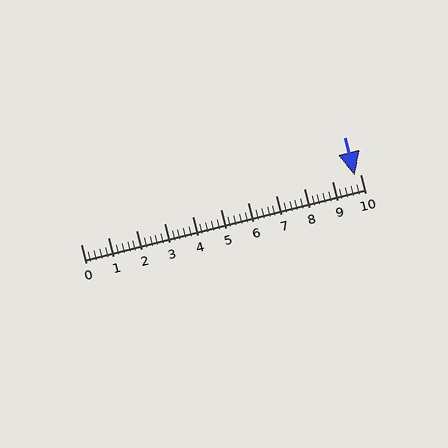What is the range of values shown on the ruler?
The ruler shows values from 0 to 10.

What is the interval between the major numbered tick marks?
The major tick marks are spaced 1 units apart.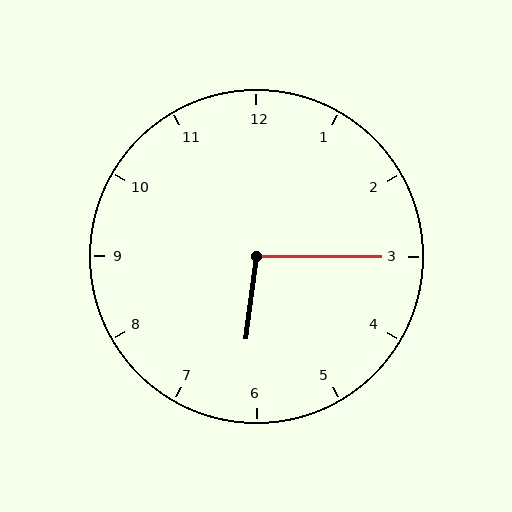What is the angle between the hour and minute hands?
Approximately 98 degrees.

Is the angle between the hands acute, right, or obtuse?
It is obtuse.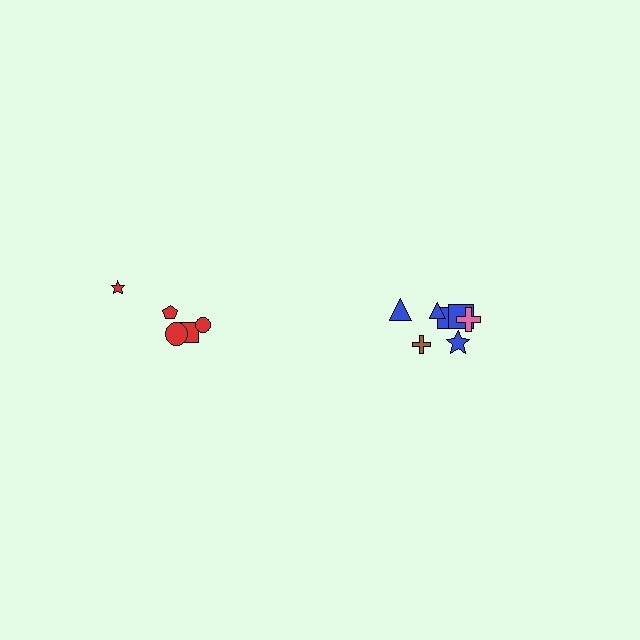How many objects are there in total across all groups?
There are 12 objects.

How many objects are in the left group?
There are 5 objects.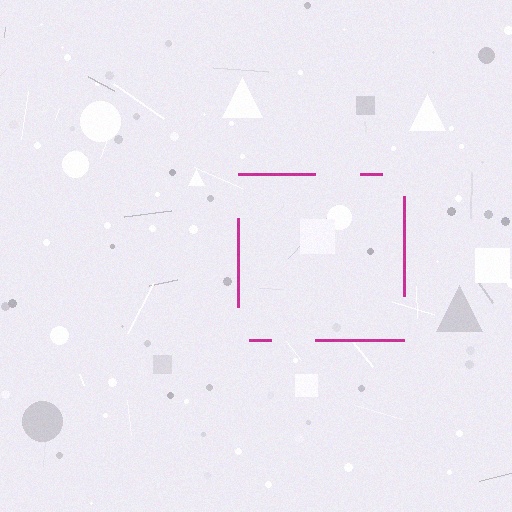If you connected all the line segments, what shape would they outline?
They would outline a square.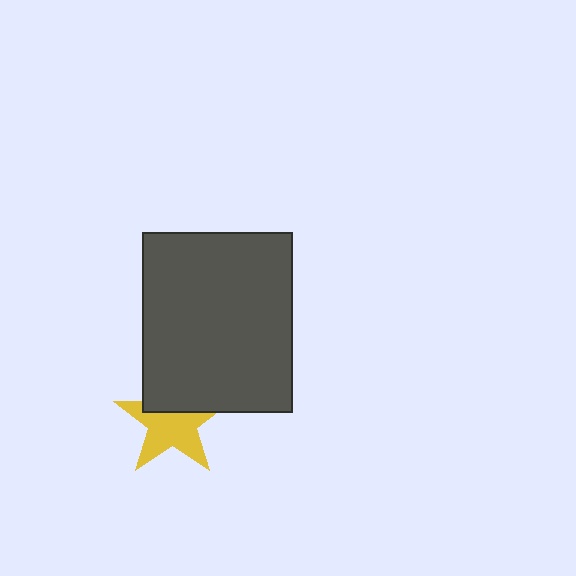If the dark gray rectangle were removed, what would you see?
You would see the complete yellow star.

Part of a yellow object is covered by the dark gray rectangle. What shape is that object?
It is a star.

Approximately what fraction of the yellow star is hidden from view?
Roughly 36% of the yellow star is hidden behind the dark gray rectangle.